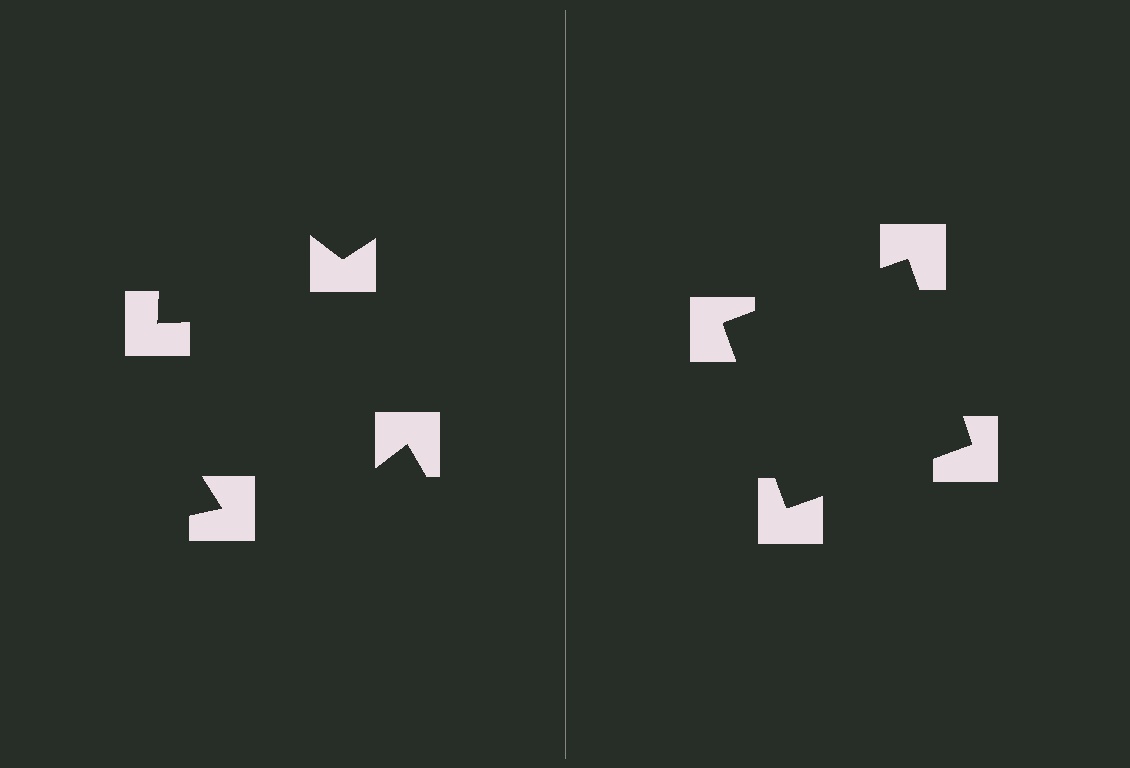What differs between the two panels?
The notched squares are positioned identically on both sides; only the wedge orientations differ. On the right they align to a square; on the left they are misaligned.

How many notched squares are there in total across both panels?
8 — 4 on each side.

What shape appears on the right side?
An illusory square.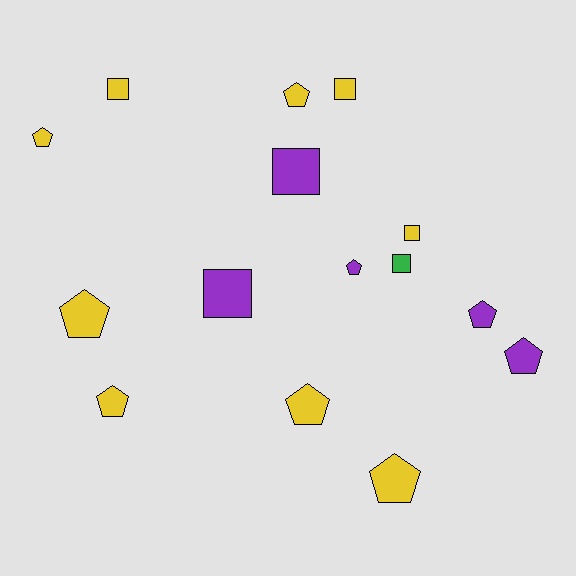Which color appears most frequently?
Yellow, with 9 objects.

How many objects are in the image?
There are 15 objects.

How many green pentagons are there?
There are no green pentagons.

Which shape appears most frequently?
Pentagon, with 9 objects.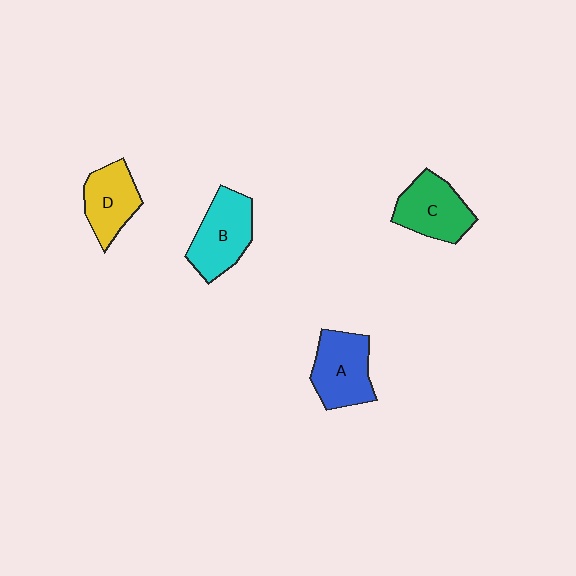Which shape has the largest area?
Shape B (cyan).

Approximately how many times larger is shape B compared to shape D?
Approximately 1.2 times.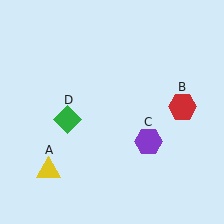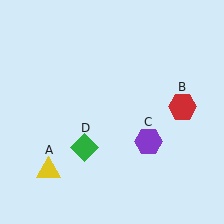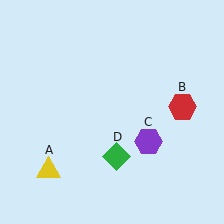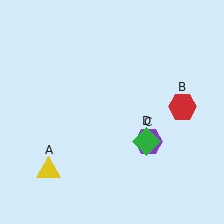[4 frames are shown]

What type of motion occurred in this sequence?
The green diamond (object D) rotated counterclockwise around the center of the scene.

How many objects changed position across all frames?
1 object changed position: green diamond (object D).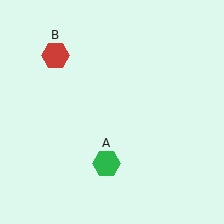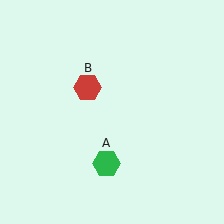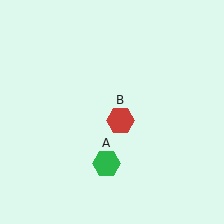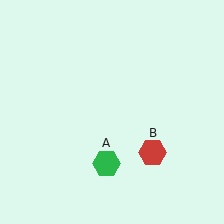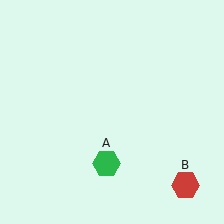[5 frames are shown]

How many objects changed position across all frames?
1 object changed position: red hexagon (object B).